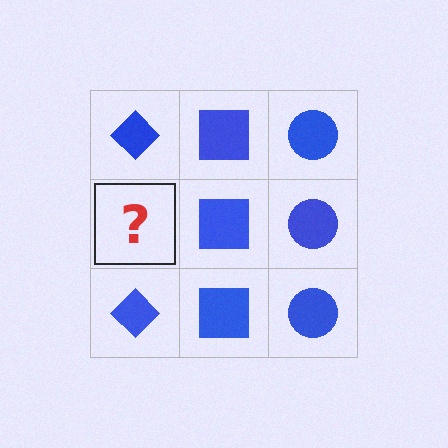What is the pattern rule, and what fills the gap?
The rule is that each column has a consistent shape. The gap should be filled with a blue diamond.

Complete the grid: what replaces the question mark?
The question mark should be replaced with a blue diamond.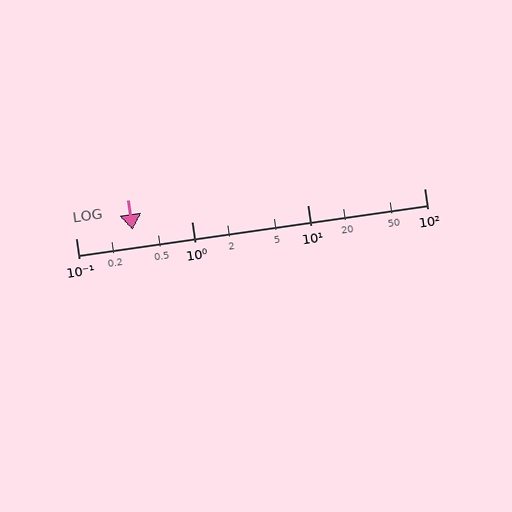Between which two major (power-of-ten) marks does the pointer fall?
The pointer is between 0.1 and 1.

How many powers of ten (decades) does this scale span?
The scale spans 3 decades, from 0.1 to 100.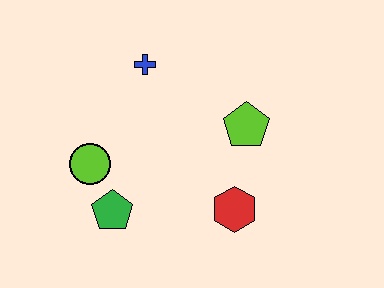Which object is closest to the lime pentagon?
The red hexagon is closest to the lime pentagon.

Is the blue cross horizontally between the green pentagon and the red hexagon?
Yes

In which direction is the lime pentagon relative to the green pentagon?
The lime pentagon is to the right of the green pentagon.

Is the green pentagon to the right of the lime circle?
Yes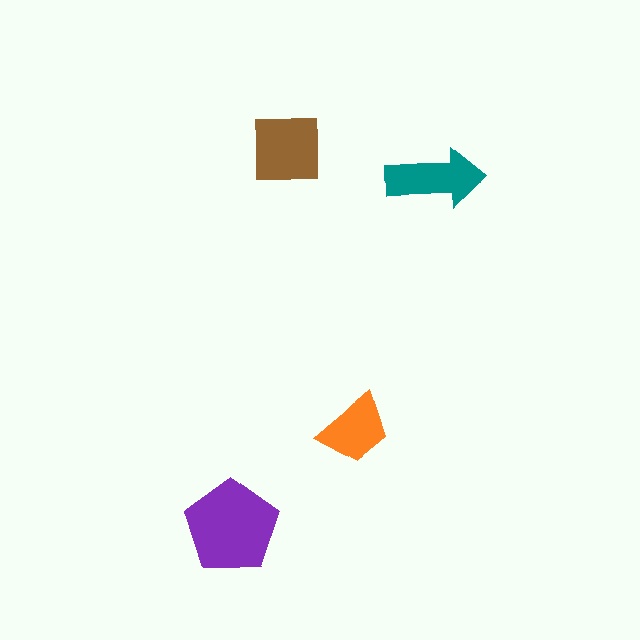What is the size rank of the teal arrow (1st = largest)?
3rd.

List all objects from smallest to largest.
The orange trapezoid, the teal arrow, the brown square, the purple pentagon.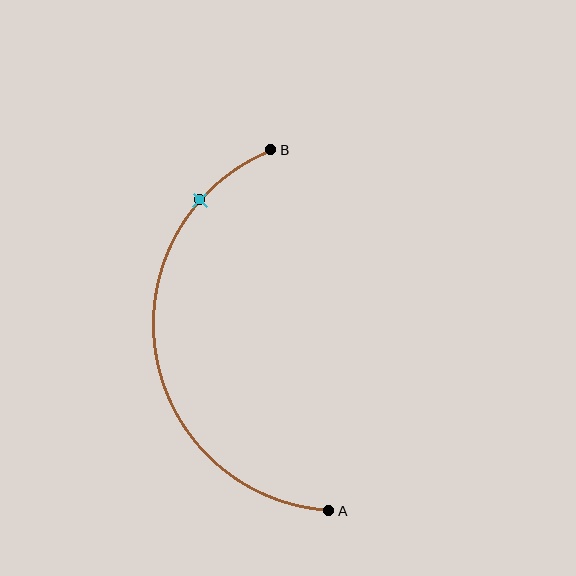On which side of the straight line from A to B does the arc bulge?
The arc bulges to the left of the straight line connecting A and B.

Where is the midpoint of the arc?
The arc midpoint is the point on the curve farthest from the straight line joining A and B. It sits to the left of that line.